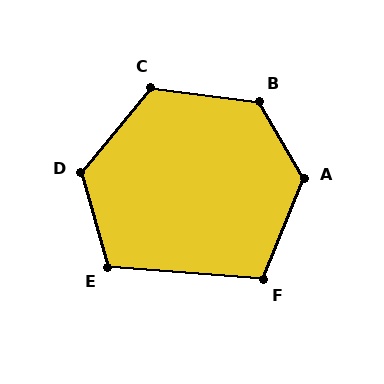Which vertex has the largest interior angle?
A, at approximately 128 degrees.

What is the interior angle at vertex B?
Approximately 128 degrees (obtuse).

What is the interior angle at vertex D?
Approximately 125 degrees (obtuse).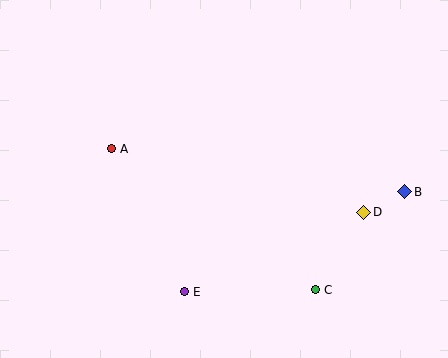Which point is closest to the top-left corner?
Point A is closest to the top-left corner.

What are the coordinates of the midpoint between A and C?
The midpoint between A and C is at (213, 219).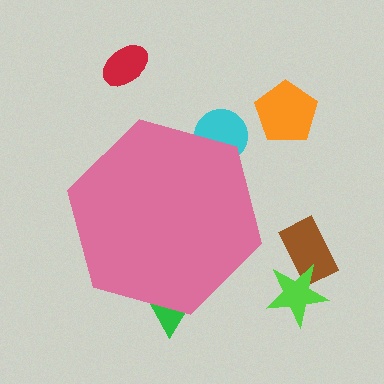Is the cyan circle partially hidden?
Yes, the cyan circle is partially hidden behind the pink hexagon.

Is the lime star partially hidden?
No, the lime star is fully visible.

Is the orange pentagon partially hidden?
No, the orange pentagon is fully visible.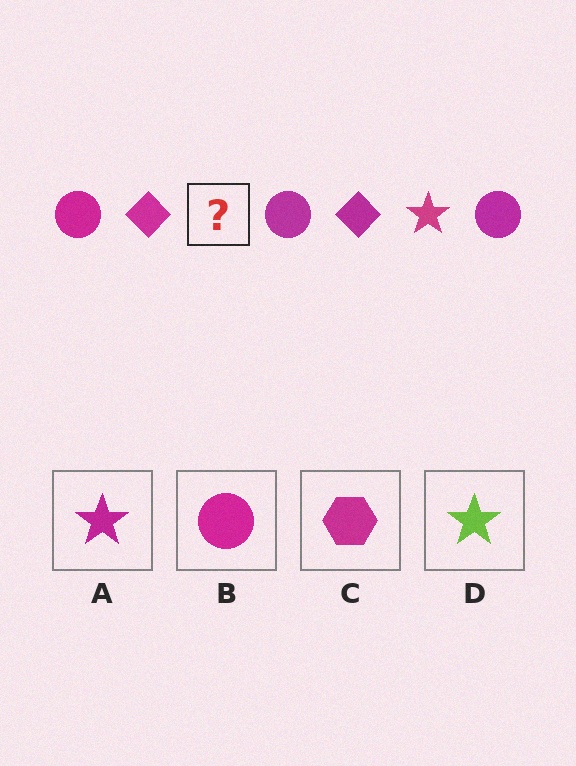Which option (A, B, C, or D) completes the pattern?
A.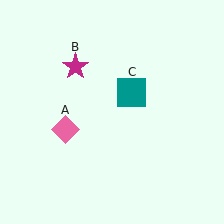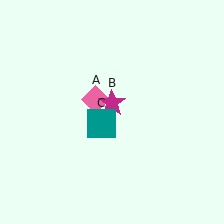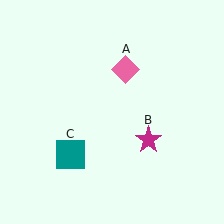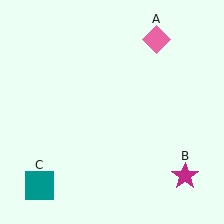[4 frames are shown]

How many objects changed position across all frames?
3 objects changed position: pink diamond (object A), magenta star (object B), teal square (object C).